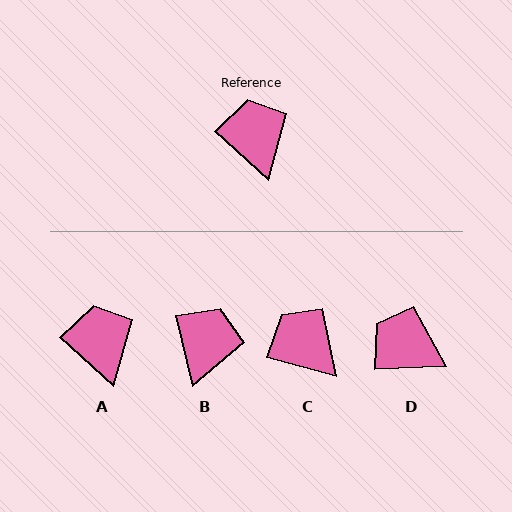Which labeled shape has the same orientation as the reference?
A.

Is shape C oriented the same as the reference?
No, it is off by about 27 degrees.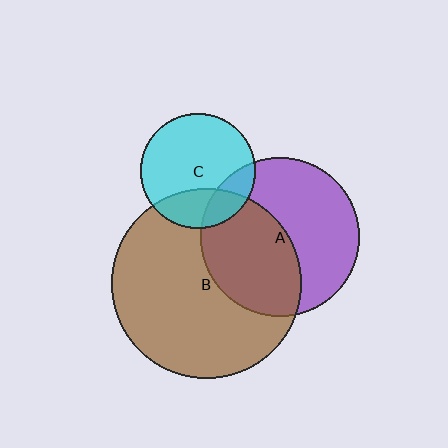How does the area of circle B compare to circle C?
Approximately 2.7 times.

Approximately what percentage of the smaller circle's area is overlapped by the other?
Approximately 45%.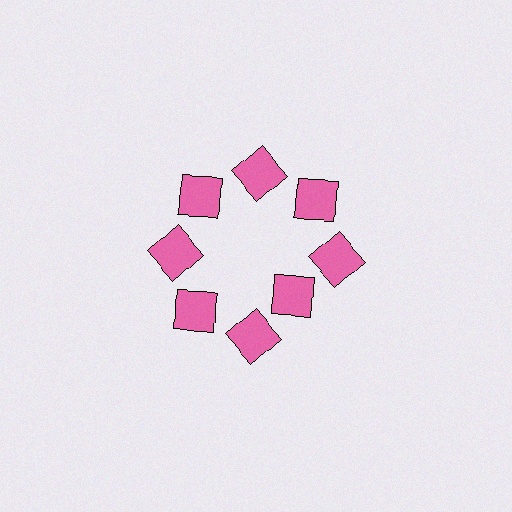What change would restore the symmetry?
The symmetry would be restored by moving it outward, back onto the ring so that all 8 squares sit at equal angles and equal distance from the center.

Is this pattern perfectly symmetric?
No. The 8 pink squares are arranged in a ring, but one element near the 4 o'clock position is pulled inward toward the center, breaking the 8-fold rotational symmetry.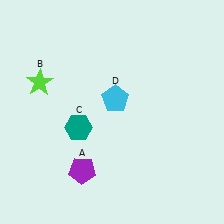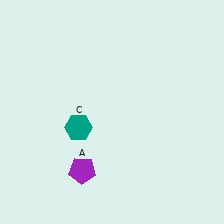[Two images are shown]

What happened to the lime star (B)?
The lime star (B) was removed in Image 2. It was in the top-left area of Image 1.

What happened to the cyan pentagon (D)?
The cyan pentagon (D) was removed in Image 2. It was in the top-right area of Image 1.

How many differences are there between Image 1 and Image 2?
There are 2 differences between the two images.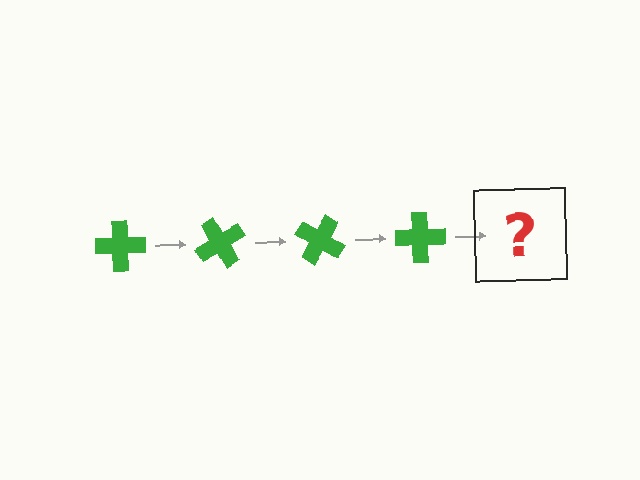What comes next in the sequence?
The next element should be a green cross rotated 240 degrees.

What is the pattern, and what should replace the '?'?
The pattern is that the cross rotates 60 degrees each step. The '?' should be a green cross rotated 240 degrees.